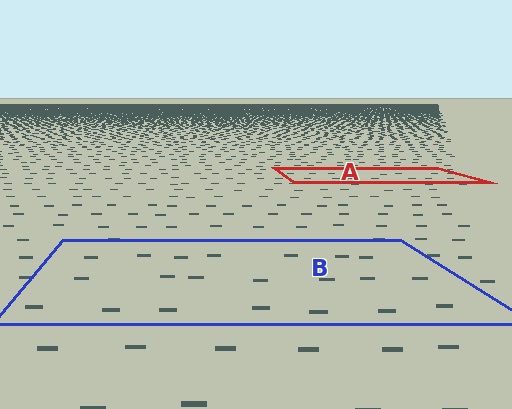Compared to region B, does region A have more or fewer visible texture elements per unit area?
Region A has more texture elements per unit area — they are packed more densely because it is farther away.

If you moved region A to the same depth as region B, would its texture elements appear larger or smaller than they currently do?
They would appear larger. At a closer depth, the same texture elements are projected at a bigger on-screen size.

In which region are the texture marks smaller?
The texture marks are smaller in region A, because it is farther away.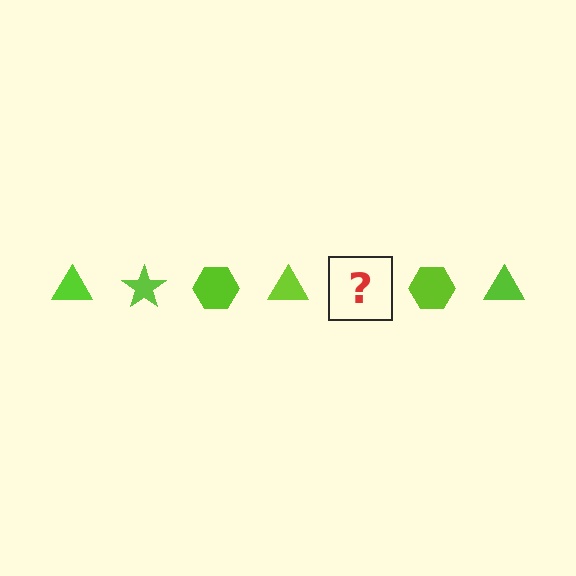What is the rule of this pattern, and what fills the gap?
The rule is that the pattern cycles through triangle, star, hexagon shapes in lime. The gap should be filled with a lime star.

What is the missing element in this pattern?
The missing element is a lime star.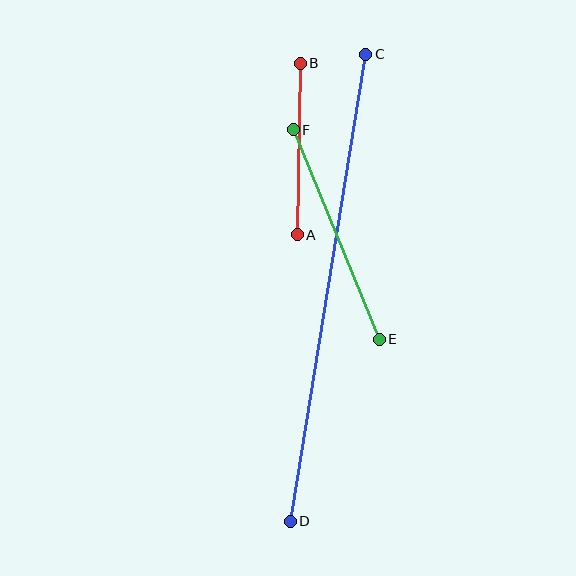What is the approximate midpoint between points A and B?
The midpoint is at approximately (299, 149) pixels.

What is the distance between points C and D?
The distance is approximately 473 pixels.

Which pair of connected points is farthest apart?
Points C and D are farthest apart.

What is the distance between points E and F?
The distance is approximately 226 pixels.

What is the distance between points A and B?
The distance is approximately 171 pixels.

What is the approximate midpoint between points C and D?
The midpoint is at approximately (328, 288) pixels.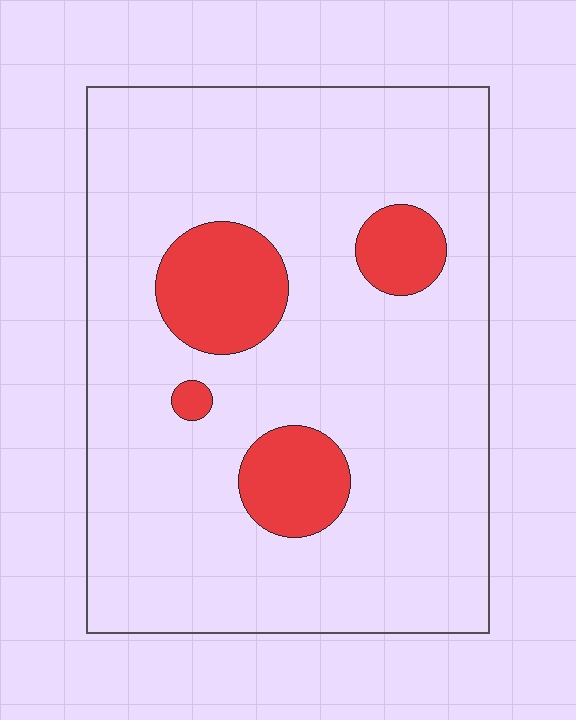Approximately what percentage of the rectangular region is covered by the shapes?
Approximately 15%.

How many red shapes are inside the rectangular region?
4.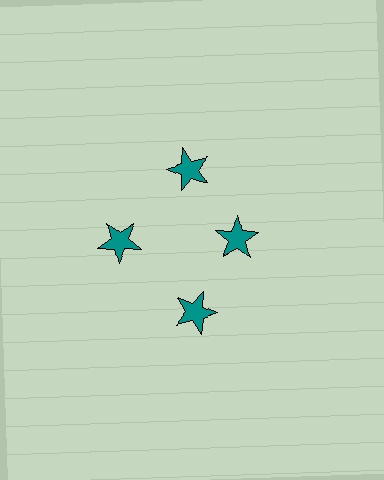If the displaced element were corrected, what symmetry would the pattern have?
It would have 4-fold rotational symmetry — the pattern would map onto itself every 90 degrees.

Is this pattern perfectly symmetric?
No. The 4 teal stars are arranged in a ring, but one element near the 3 o'clock position is pulled inward toward the center, breaking the 4-fold rotational symmetry.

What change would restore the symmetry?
The symmetry would be restored by moving it outward, back onto the ring so that all 4 stars sit at equal angles and equal distance from the center.